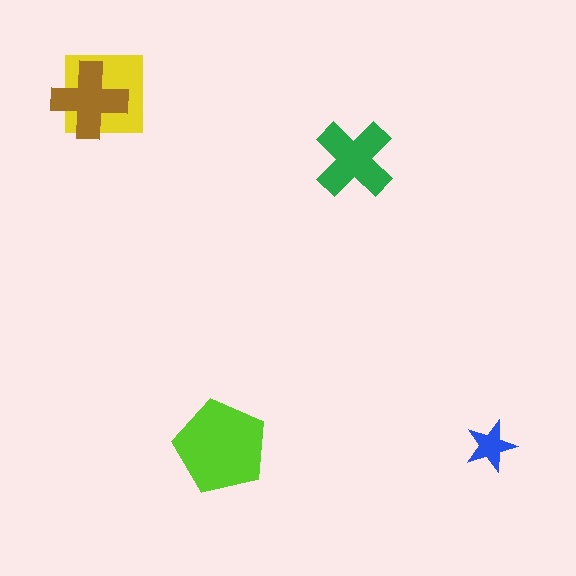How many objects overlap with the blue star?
0 objects overlap with the blue star.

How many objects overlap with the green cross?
0 objects overlap with the green cross.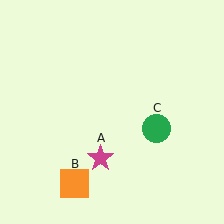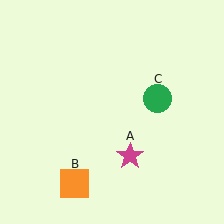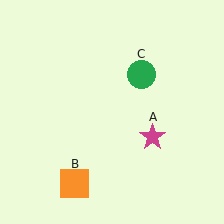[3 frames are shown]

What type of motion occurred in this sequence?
The magenta star (object A), green circle (object C) rotated counterclockwise around the center of the scene.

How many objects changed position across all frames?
2 objects changed position: magenta star (object A), green circle (object C).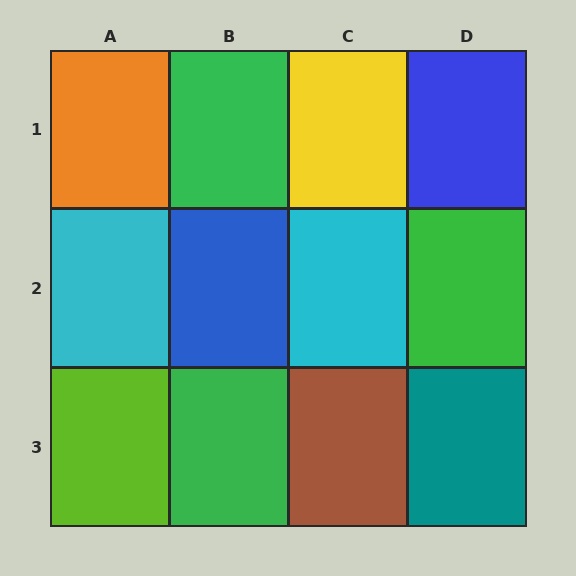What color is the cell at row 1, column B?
Green.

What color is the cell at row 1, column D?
Blue.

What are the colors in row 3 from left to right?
Lime, green, brown, teal.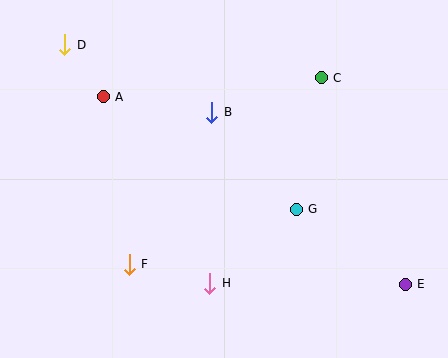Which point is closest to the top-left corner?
Point D is closest to the top-left corner.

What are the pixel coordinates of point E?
Point E is at (405, 284).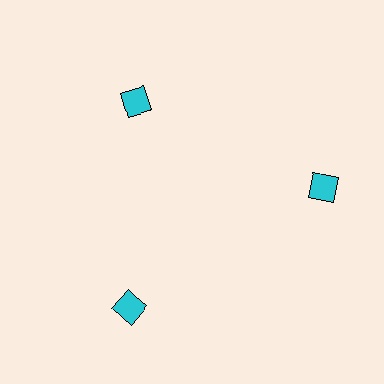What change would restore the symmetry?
The symmetry would be restored by moving it outward, back onto the ring so that all 3 squares sit at equal angles and equal distance from the center.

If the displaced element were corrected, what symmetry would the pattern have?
It would have 3-fold rotational symmetry — the pattern would map onto itself every 120 degrees.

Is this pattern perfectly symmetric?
No. The 3 cyan squares are arranged in a ring, but one element near the 11 o'clock position is pulled inward toward the center, breaking the 3-fold rotational symmetry.